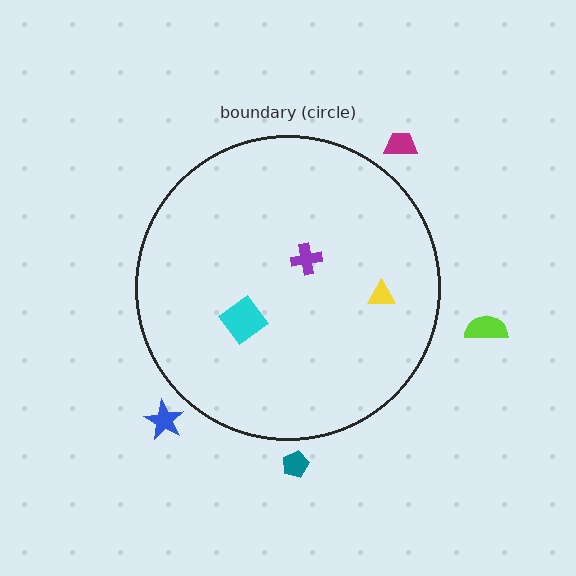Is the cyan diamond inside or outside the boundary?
Inside.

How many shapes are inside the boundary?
3 inside, 4 outside.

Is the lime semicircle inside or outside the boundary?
Outside.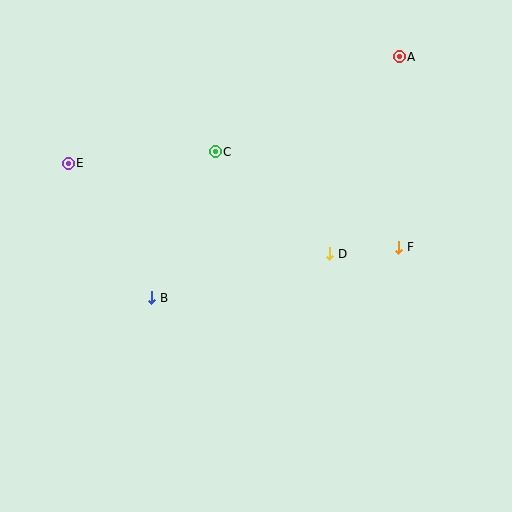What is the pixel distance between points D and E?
The distance between D and E is 277 pixels.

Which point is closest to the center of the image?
Point D at (330, 254) is closest to the center.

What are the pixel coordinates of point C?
Point C is at (215, 152).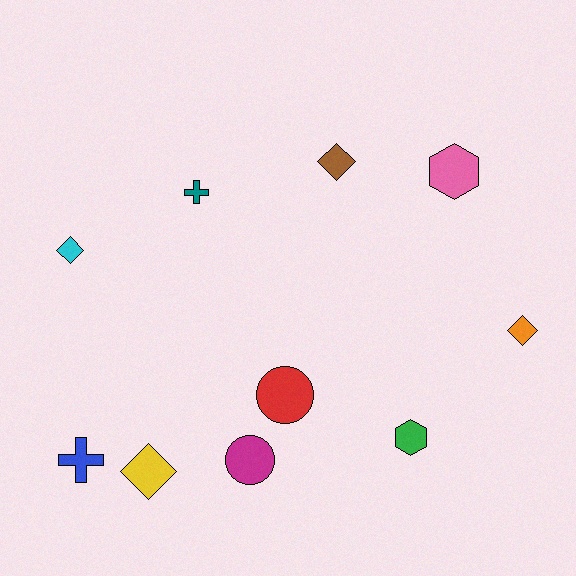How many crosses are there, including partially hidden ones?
There are 2 crosses.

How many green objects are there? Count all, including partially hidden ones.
There is 1 green object.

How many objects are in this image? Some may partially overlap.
There are 10 objects.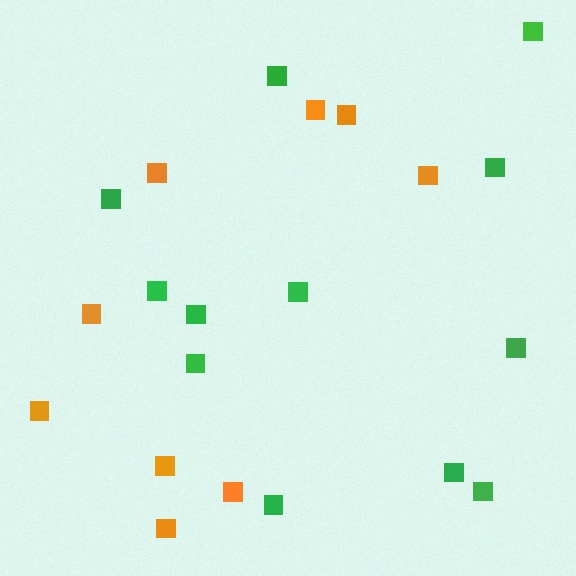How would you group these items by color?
There are 2 groups: one group of orange squares (9) and one group of green squares (12).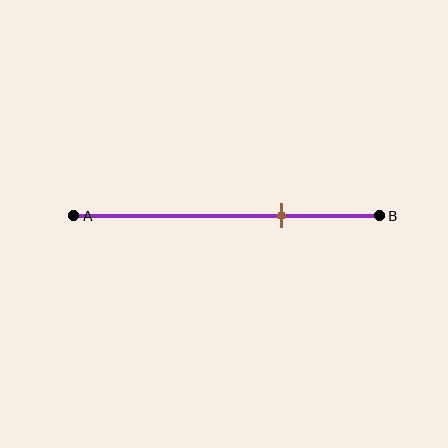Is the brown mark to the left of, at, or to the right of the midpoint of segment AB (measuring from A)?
The brown mark is to the right of the midpoint of segment AB.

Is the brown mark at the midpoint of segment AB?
No, the mark is at about 70% from A, not at the 50% midpoint.